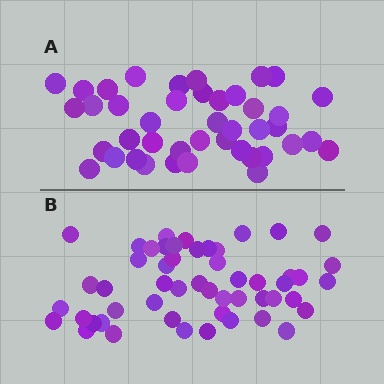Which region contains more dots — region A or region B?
Region B (the bottom region) has more dots.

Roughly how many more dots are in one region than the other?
Region B has roughly 10 or so more dots than region A.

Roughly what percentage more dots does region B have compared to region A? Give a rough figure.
About 25% more.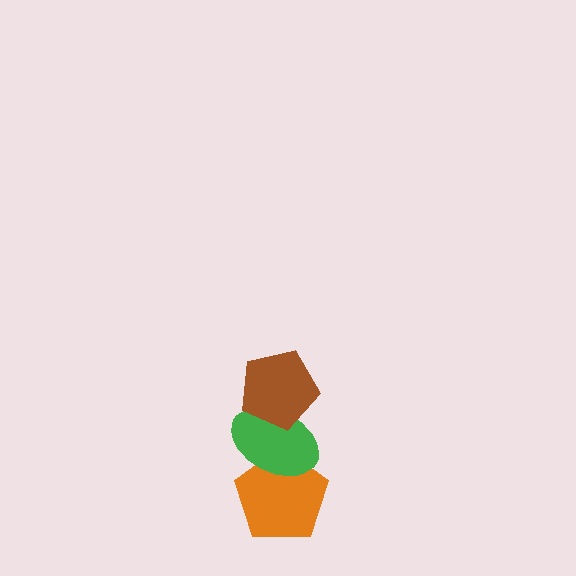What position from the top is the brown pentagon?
The brown pentagon is 1st from the top.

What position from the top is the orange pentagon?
The orange pentagon is 3rd from the top.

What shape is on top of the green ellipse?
The brown pentagon is on top of the green ellipse.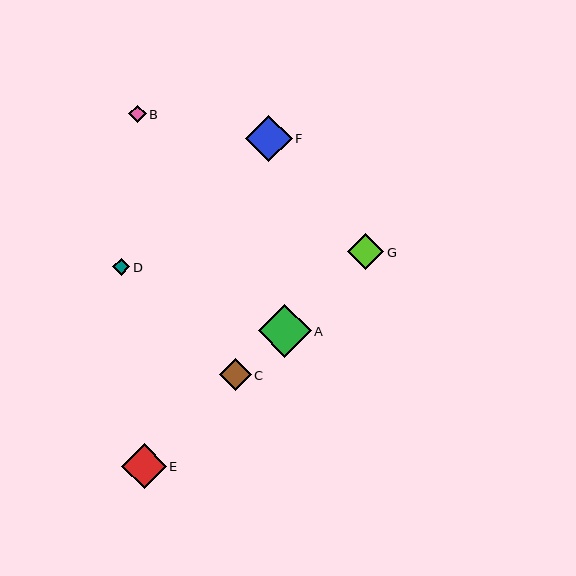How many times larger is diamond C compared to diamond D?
Diamond C is approximately 1.8 times the size of diamond D.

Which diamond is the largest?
Diamond A is the largest with a size of approximately 53 pixels.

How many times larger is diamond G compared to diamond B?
Diamond G is approximately 2.0 times the size of diamond B.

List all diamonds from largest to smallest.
From largest to smallest: A, F, E, G, C, B, D.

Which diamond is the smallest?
Diamond D is the smallest with a size of approximately 17 pixels.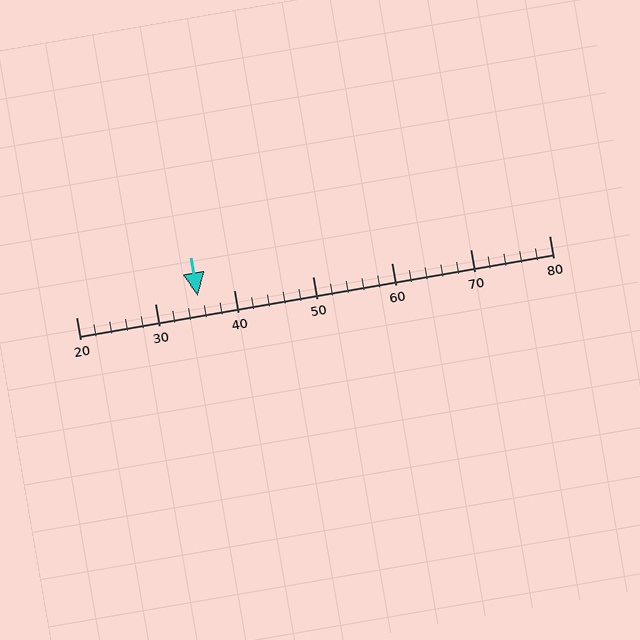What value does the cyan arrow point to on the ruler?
The cyan arrow points to approximately 35.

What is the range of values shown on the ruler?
The ruler shows values from 20 to 80.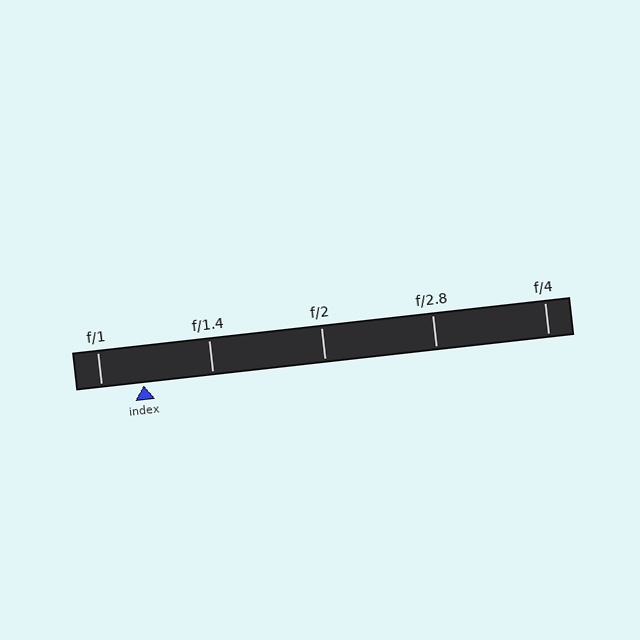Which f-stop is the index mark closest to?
The index mark is closest to f/1.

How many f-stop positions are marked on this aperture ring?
There are 5 f-stop positions marked.